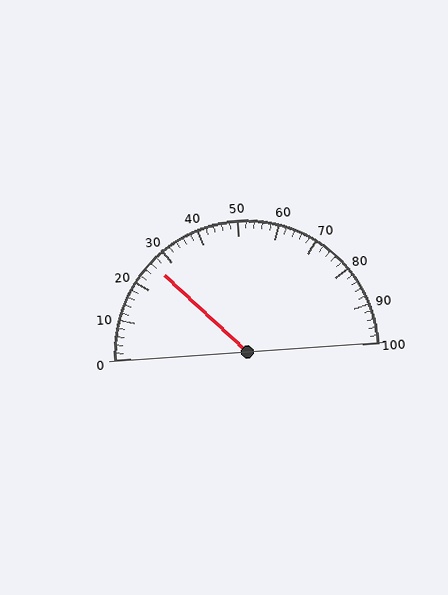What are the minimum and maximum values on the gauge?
The gauge ranges from 0 to 100.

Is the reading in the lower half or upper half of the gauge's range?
The reading is in the lower half of the range (0 to 100).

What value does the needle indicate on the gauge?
The needle indicates approximately 26.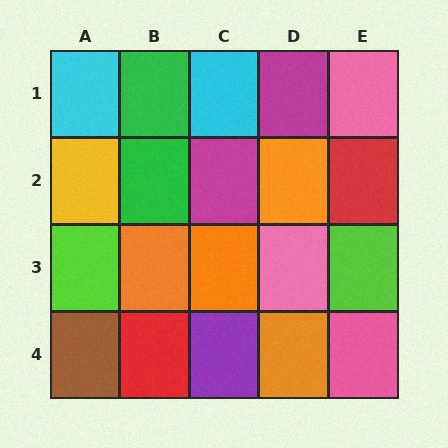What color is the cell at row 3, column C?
Orange.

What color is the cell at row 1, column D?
Magenta.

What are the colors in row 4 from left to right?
Brown, red, purple, orange, pink.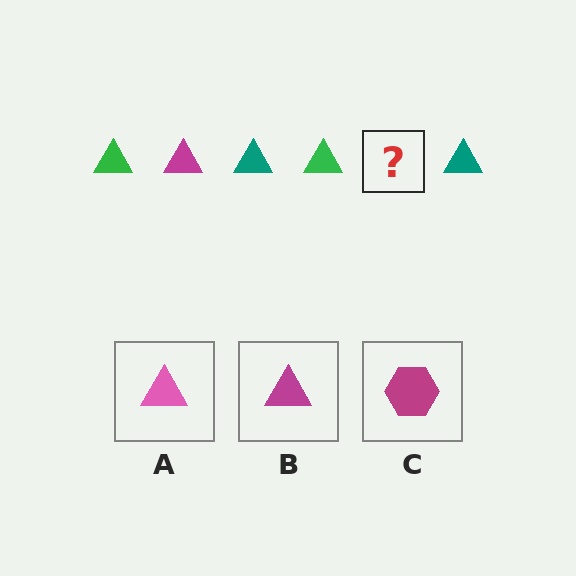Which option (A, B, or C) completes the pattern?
B.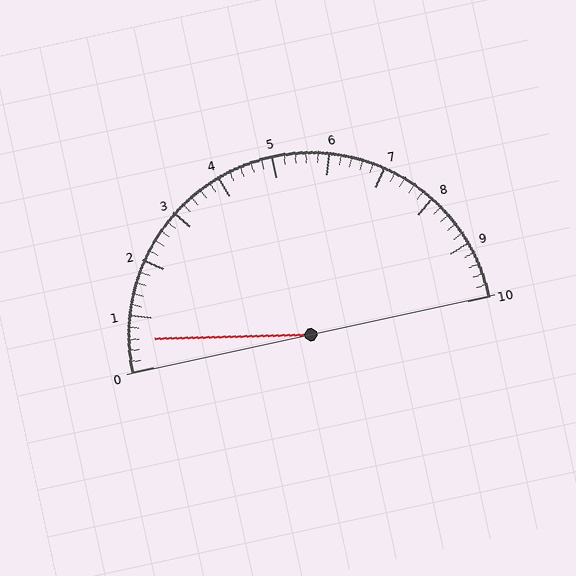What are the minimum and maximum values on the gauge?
The gauge ranges from 0 to 10.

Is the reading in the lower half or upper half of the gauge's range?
The reading is in the lower half of the range (0 to 10).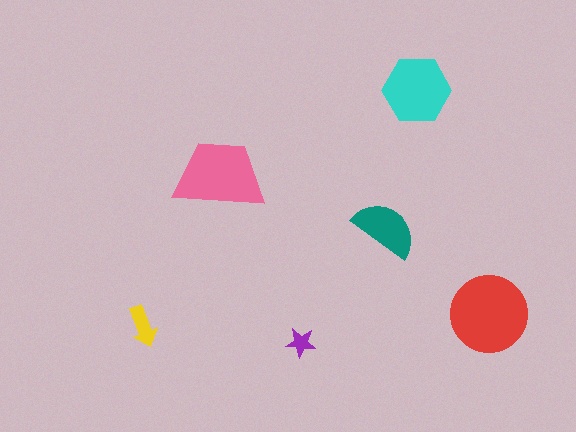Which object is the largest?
The red circle.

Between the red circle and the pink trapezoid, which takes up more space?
The red circle.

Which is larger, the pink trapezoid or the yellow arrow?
The pink trapezoid.